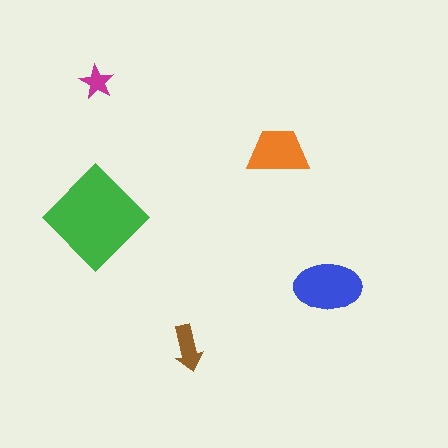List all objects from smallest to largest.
The magenta star, the brown arrow, the orange trapezoid, the blue ellipse, the green diamond.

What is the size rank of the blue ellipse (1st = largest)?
2nd.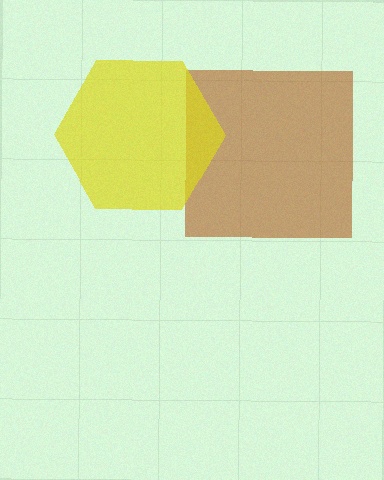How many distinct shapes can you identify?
There are 2 distinct shapes: a brown square, a yellow hexagon.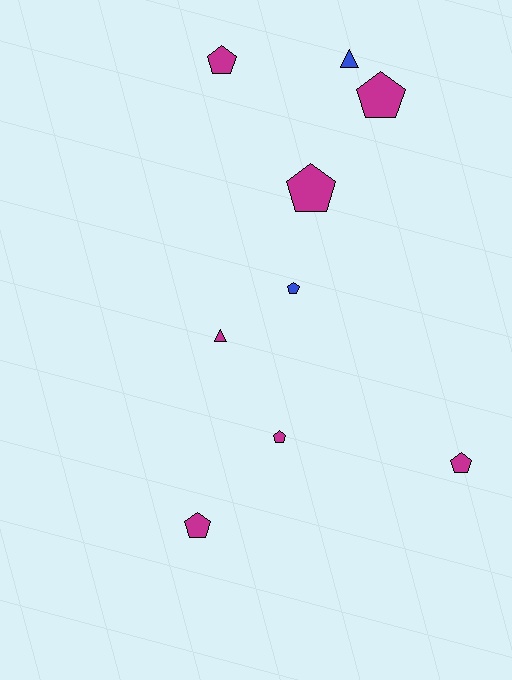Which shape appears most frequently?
Pentagon, with 7 objects.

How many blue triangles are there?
There is 1 blue triangle.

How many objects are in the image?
There are 9 objects.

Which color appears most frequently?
Magenta, with 7 objects.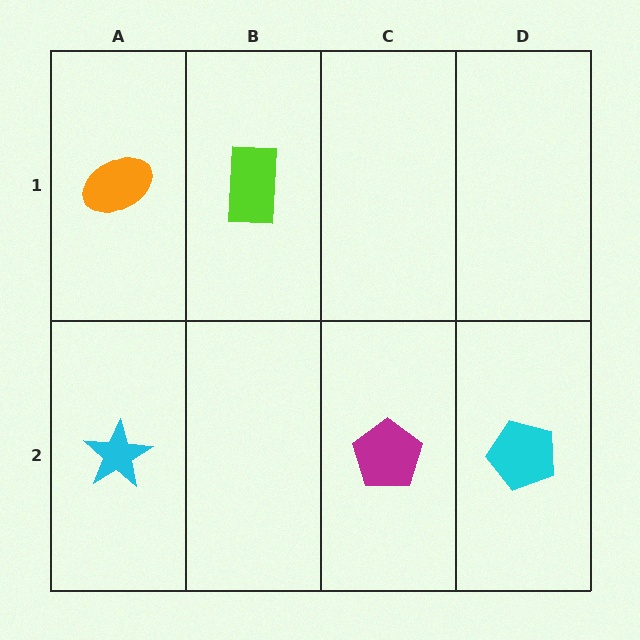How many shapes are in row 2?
3 shapes.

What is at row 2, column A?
A cyan star.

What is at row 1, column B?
A lime rectangle.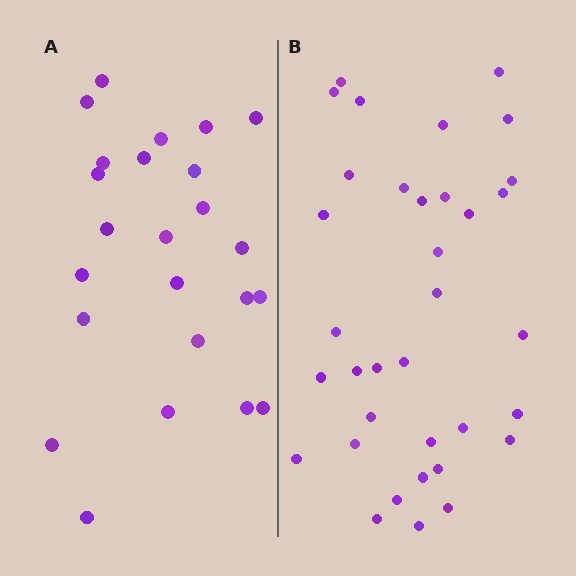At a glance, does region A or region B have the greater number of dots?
Region B (the right region) has more dots.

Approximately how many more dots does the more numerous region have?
Region B has roughly 12 or so more dots than region A.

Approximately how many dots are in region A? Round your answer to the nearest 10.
About 20 dots. (The exact count is 24, which rounds to 20.)